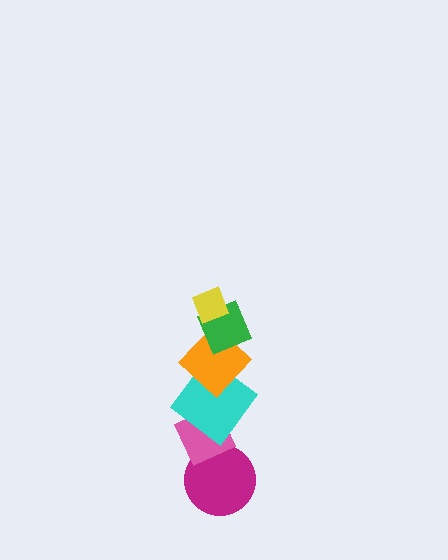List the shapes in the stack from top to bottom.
From top to bottom: the yellow diamond, the green diamond, the orange diamond, the cyan diamond, the pink diamond, the magenta circle.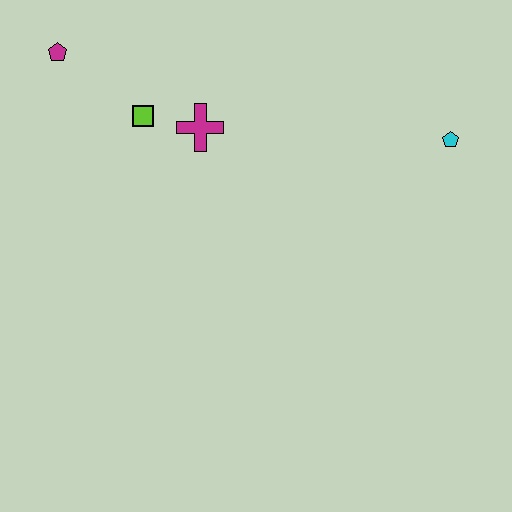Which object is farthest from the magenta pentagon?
The cyan pentagon is farthest from the magenta pentagon.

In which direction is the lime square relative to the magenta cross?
The lime square is to the left of the magenta cross.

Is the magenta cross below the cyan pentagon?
No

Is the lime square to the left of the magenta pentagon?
No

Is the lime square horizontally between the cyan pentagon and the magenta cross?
No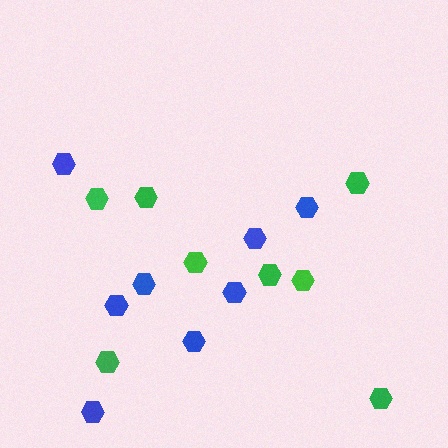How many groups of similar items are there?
There are 2 groups: one group of blue hexagons (8) and one group of green hexagons (8).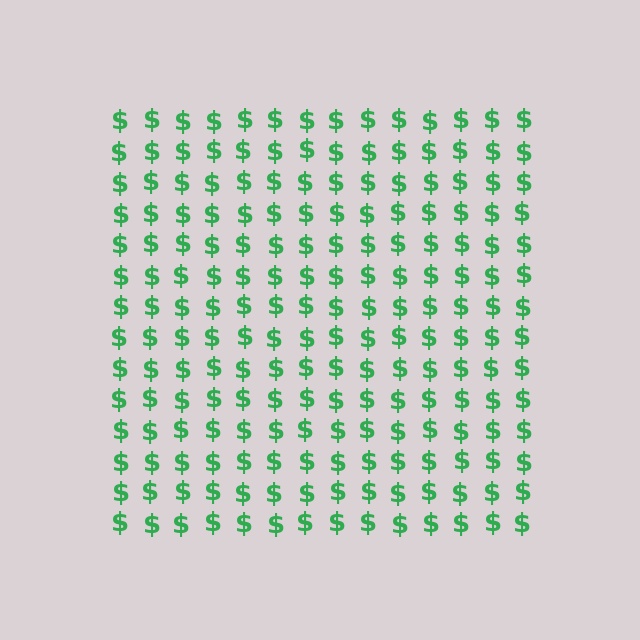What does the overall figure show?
The overall figure shows a square.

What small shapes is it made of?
It is made of small dollar signs.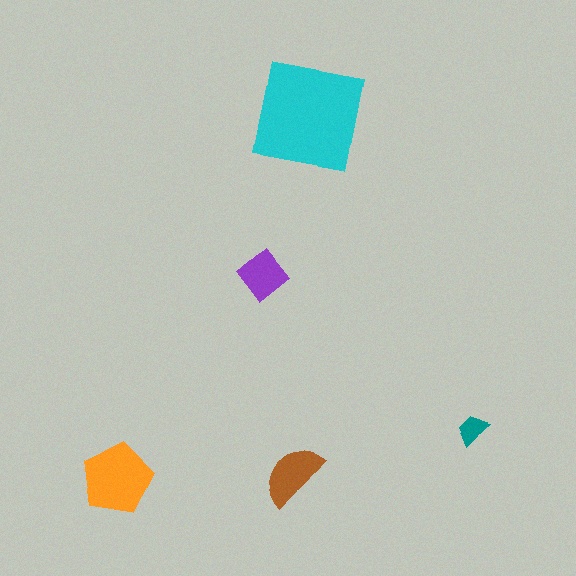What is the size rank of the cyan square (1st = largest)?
1st.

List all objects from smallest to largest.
The teal trapezoid, the purple diamond, the brown semicircle, the orange pentagon, the cyan square.